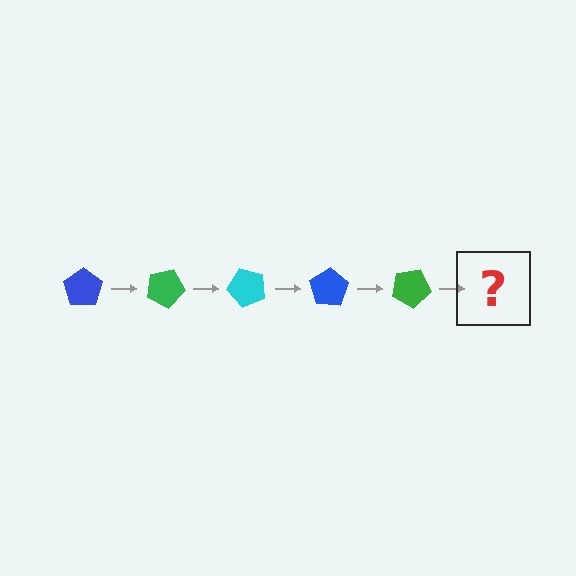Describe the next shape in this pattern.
It should be a cyan pentagon, rotated 125 degrees from the start.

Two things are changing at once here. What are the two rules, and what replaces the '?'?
The two rules are that it rotates 25 degrees each step and the color cycles through blue, green, and cyan. The '?' should be a cyan pentagon, rotated 125 degrees from the start.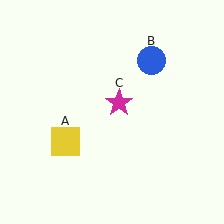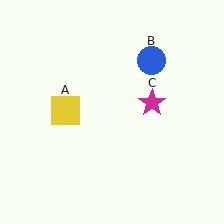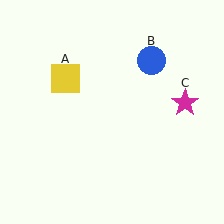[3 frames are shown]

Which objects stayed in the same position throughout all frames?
Blue circle (object B) remained stationary.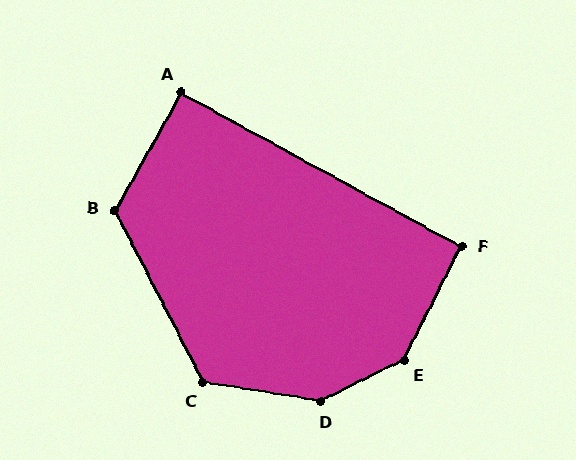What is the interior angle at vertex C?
Approximately 127 degrees (obtuse).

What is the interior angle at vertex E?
Approximately 143 degrees (obtuse).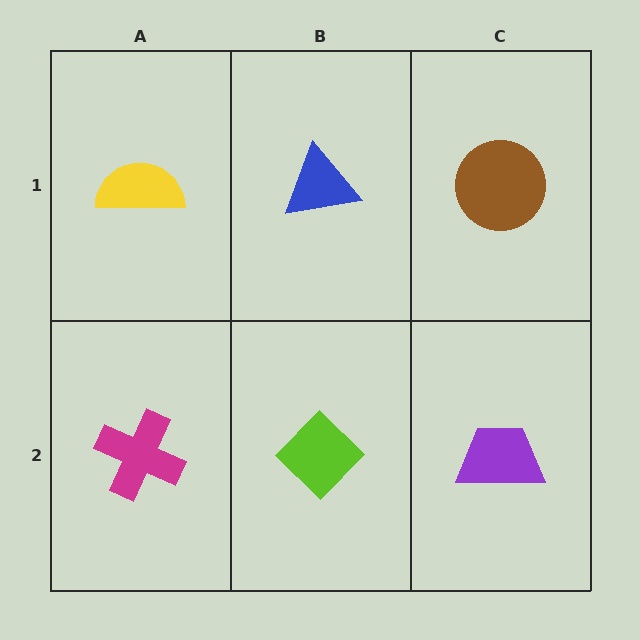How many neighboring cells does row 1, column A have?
2.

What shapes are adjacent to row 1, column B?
A lime diamond (row 2, column B), a yellow semicircle (row 1, column A), a brown circle (row 1, column C).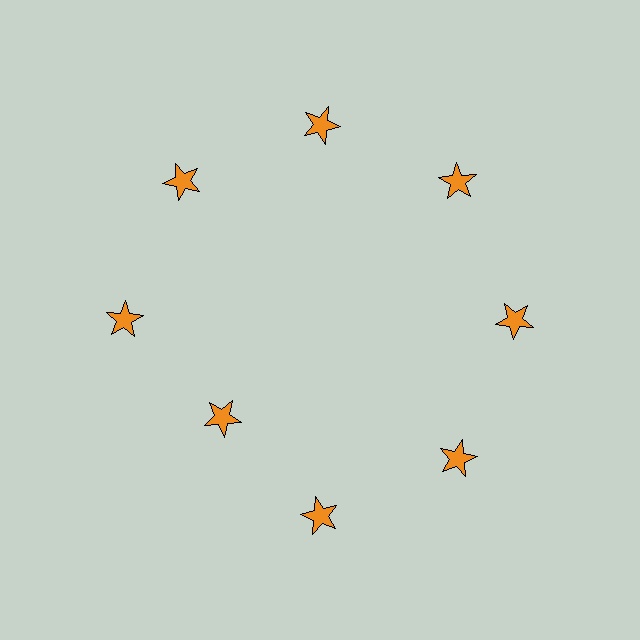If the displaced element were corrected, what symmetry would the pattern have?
It would have 8-fold rotational symmetry — the pattern would map onto itself every 45 degrees.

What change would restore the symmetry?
The symmetry would be restored by moving it outward, back onto the ring so that all 8 stars sit at equal angles and equal distance from the center.